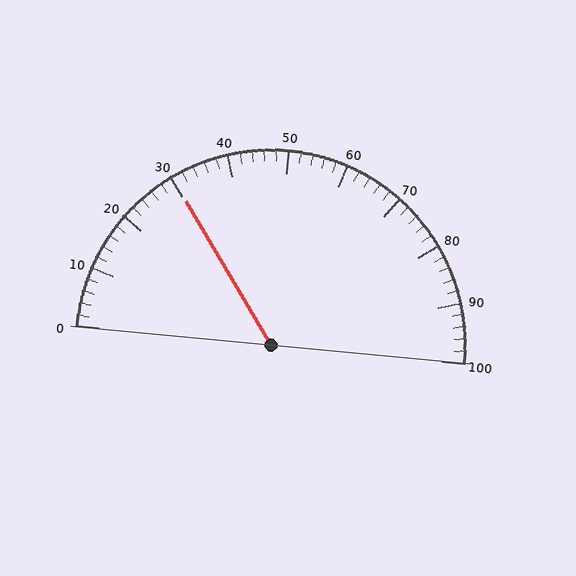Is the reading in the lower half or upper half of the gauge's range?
The reading is in the lower half of the range (0 to 100).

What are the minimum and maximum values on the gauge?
The gauge ranges from 0 to 100.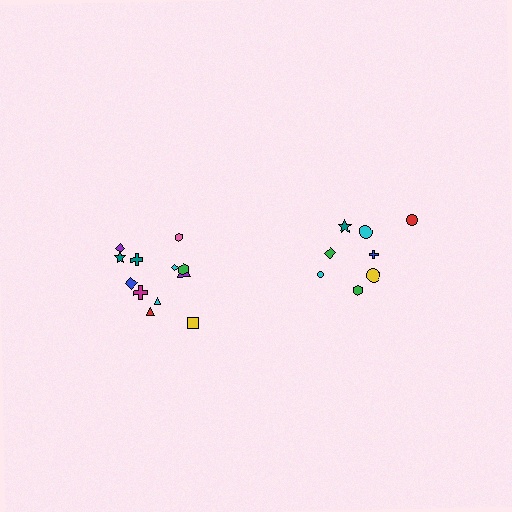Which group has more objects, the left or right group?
The left group.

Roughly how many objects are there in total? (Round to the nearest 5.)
Roughly 20 objects in total.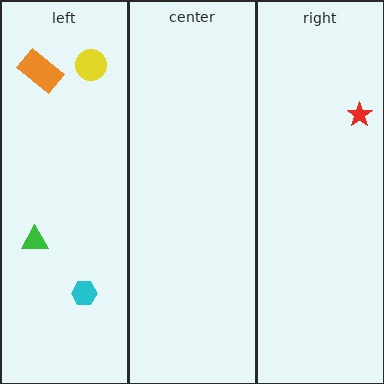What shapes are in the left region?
The orange rectangle, the cyan hexagon, the yellow circle, the green triangle.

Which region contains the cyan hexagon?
The left region.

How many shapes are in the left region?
4.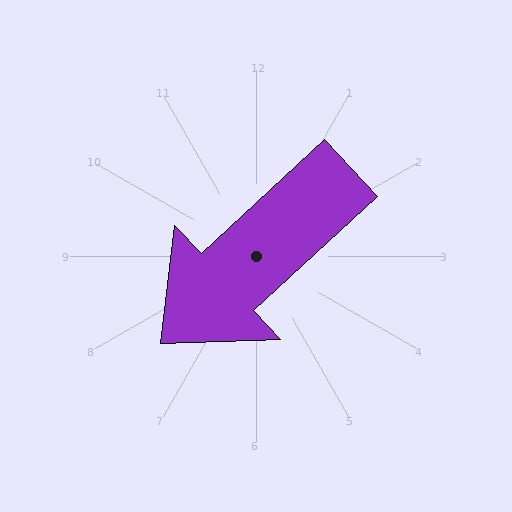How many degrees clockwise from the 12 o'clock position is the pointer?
Approximately 227 degrees.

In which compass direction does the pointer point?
Southwest.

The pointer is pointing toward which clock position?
Roughly 8 o'clock.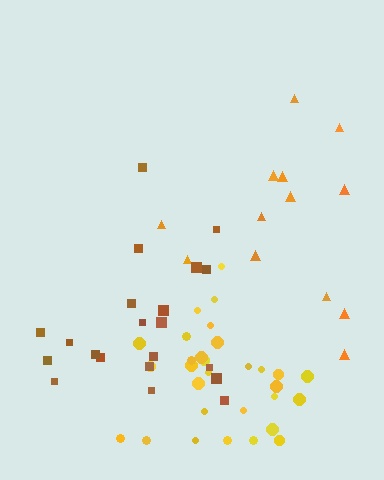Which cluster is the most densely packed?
Yellow.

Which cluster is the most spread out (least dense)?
Orange.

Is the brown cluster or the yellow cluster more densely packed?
Yellow.